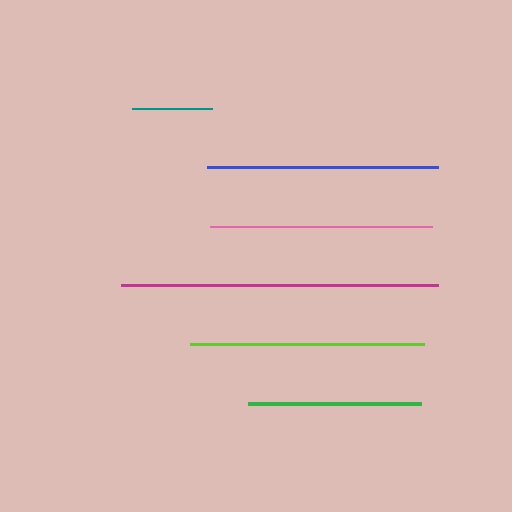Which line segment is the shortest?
The teal line is the shortest at approximately 79 pixels.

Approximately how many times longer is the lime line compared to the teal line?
The lime line is approximately 3.0 times the length of the teal line.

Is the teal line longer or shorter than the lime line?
The lime line is longer than the teal line.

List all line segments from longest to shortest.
From longest to shortest: magenta, lime, blue, pink, green, teal.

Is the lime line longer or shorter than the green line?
The lime line is longer than the green line.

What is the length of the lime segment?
The lime segment is approximately 234 pixels long.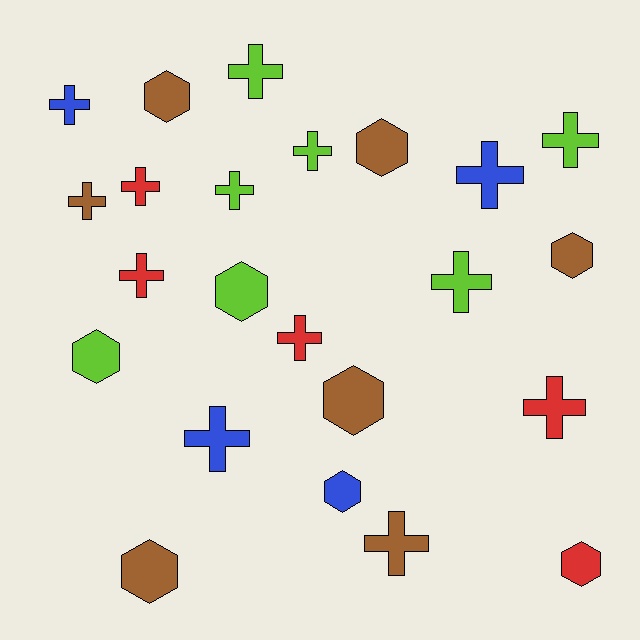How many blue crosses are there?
There are 3 blue crosses.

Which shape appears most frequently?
Cross, with 14 objects.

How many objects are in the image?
There are 23 objects.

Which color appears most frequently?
Brown, with 7 objects.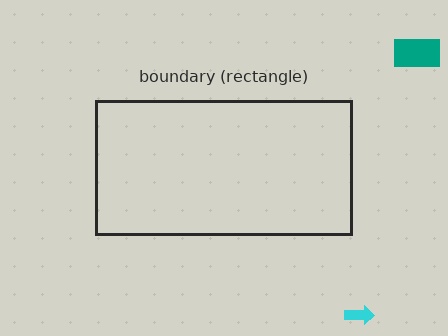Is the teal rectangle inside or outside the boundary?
Outside.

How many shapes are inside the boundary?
0 inside, 2 outside.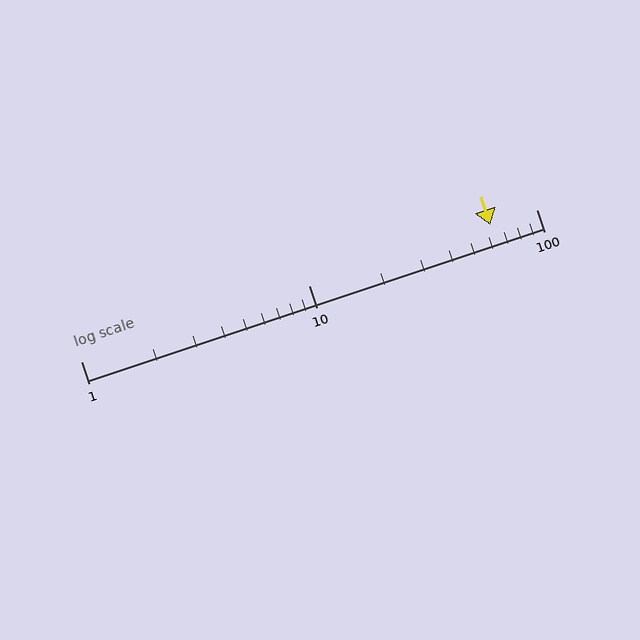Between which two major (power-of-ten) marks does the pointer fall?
The pointer is between 10 and 100.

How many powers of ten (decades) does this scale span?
The scale spans 2 decades, from 1 to 100.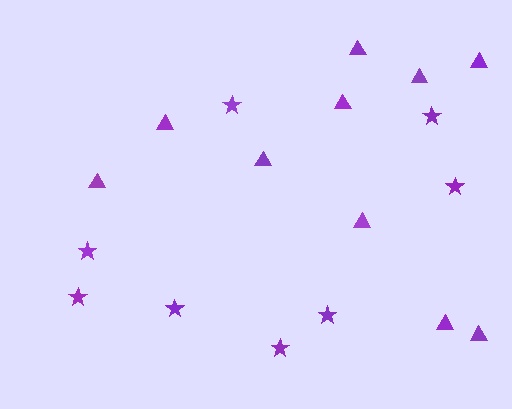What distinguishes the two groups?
There are 2 groups: one group of triangles (10) and one group of stars (8).